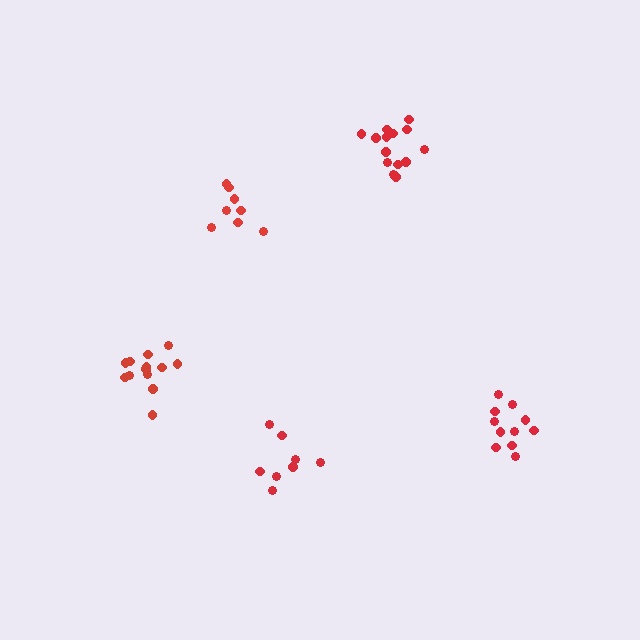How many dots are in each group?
Group 1: 8 dots, Group 2: 11 dots, Group 3: 8 dots, Group 4: 14 dots, Group 5: 13 dots (54 total).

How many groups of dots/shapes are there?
There are 5 groups.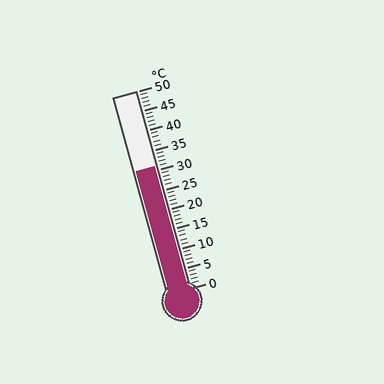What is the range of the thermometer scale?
The thermometer scale ranges from 0°C to 50°C.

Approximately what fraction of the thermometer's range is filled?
The thermometer is filled to approximately 60% of its range.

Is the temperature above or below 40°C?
The temperature is below 40°C.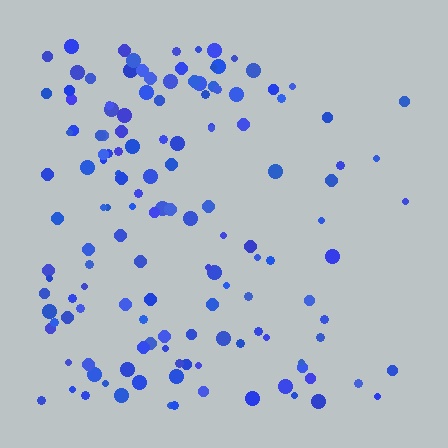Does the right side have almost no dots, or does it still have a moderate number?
Still a moderate number, just noticeably fewer than the left.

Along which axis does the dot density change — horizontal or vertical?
Horizontal.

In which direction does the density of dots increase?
From right to left, with the left side densest.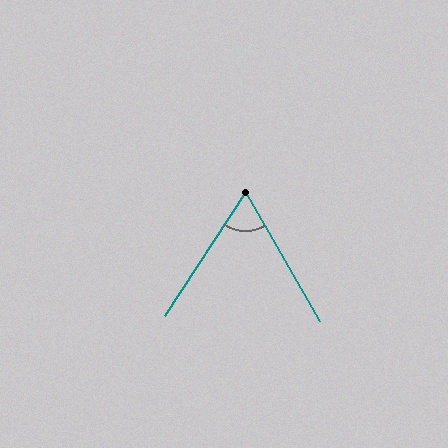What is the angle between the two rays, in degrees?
Approximately 63 degrees.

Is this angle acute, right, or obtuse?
It is acute.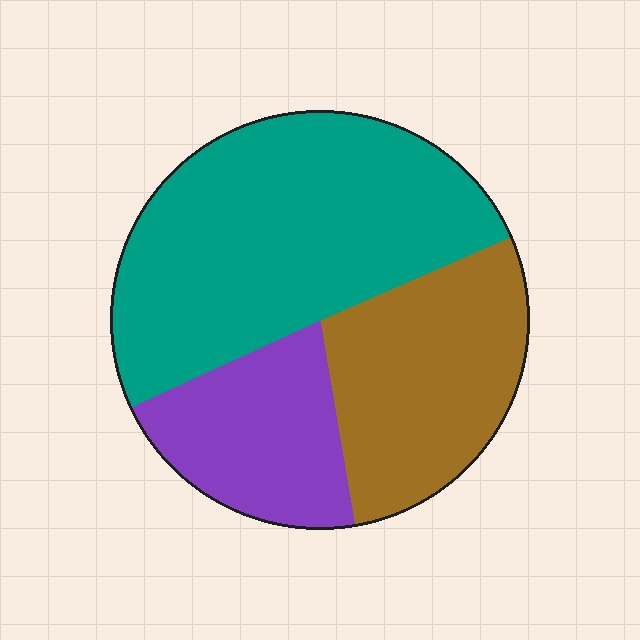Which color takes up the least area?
Purple, at roughly 20%.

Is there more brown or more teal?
Teal.